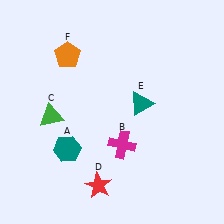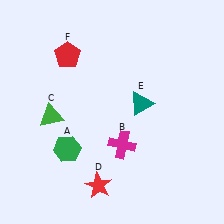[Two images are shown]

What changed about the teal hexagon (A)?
In Image 1, A is teal. In Image 2, it changed to green.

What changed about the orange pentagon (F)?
In Image 1, F is orange. In Image 2, it changed to red.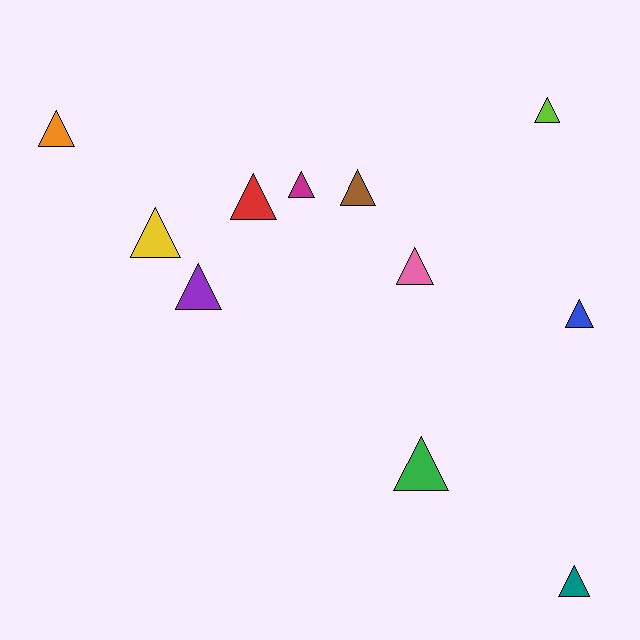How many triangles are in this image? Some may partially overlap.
There are 11 triangles.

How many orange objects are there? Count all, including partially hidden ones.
There is 1 orange object.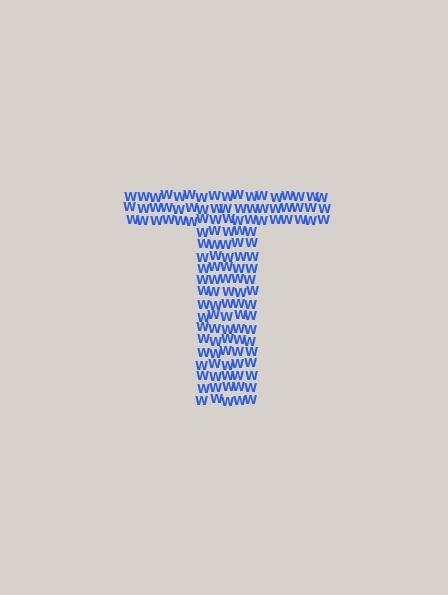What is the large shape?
The large shape is the letter T.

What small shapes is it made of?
It is made of small letter W's.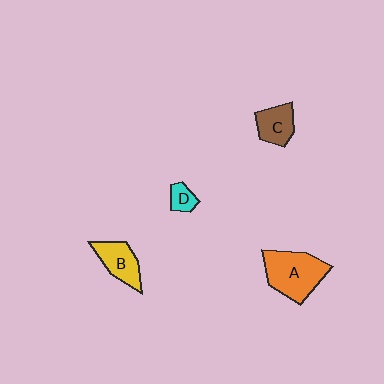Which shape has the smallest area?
Shape D (cyan).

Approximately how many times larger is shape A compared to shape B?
Approximately 1.6 times.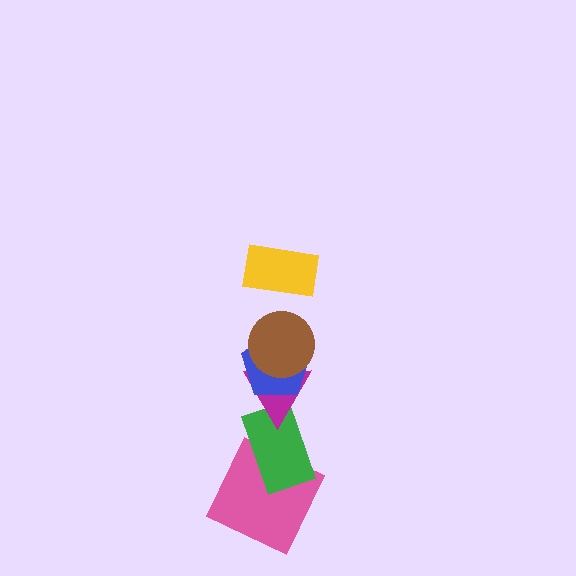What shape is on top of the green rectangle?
The magenta triangle is on top of the green rectangle.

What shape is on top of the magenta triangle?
The blue pentagon is on top of the magenta triangle.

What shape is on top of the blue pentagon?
The brown circle is on top of the blue pentagon.